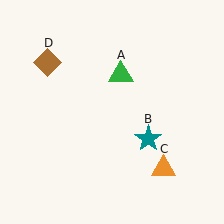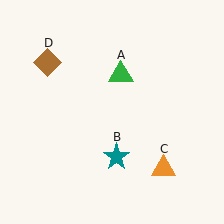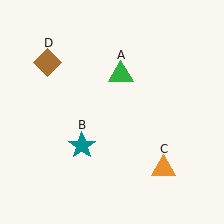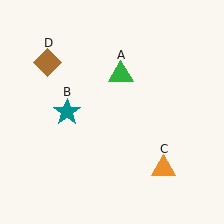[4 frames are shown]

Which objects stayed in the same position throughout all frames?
Green triangle (object A) and orange triangle (object C) and brown diamond (object D) remained stationary.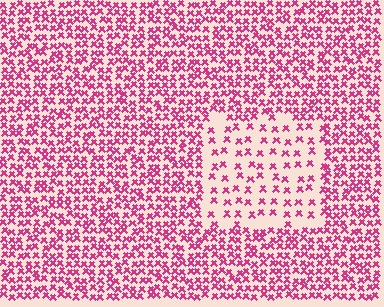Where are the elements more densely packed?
The elements are more densely packed outside the rectangle boundary.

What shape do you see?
I see a rectangle.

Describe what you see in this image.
The image contains small magenta elements arranged at two different densities. A rectangle-shaped region is visible where the elements are less densely packed than the surrounding area.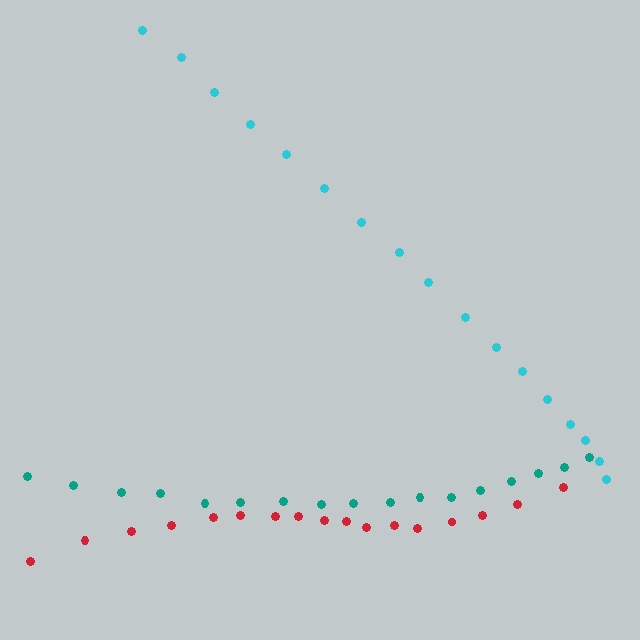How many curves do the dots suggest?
There are 3 distinct paths.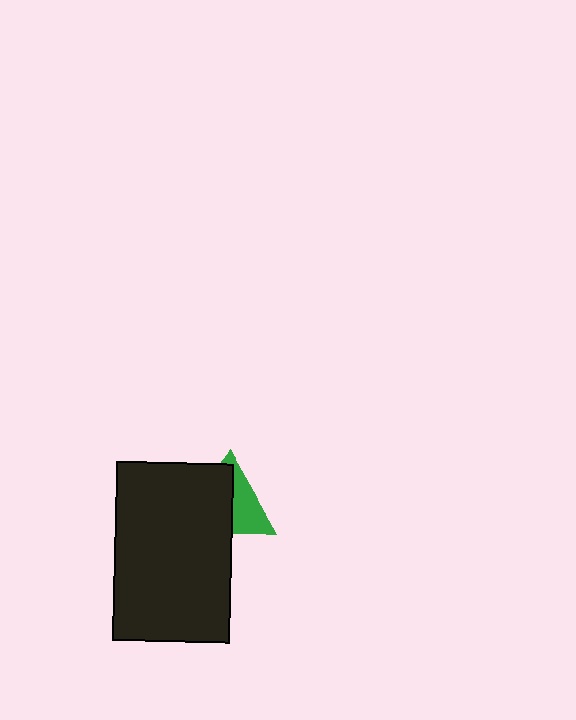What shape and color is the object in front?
The object in front is a black rectangle.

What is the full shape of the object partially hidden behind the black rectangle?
The partially hidden object is a green triangle.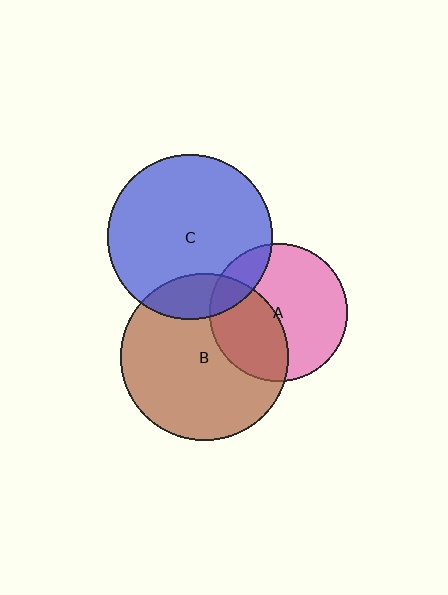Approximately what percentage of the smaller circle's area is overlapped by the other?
Approximately 40%.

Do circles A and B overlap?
Yes.